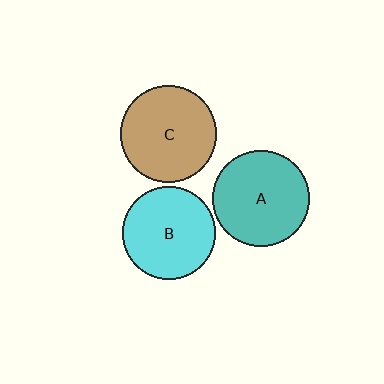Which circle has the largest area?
Circle C (brown).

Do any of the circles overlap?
No, none of the circles overlap.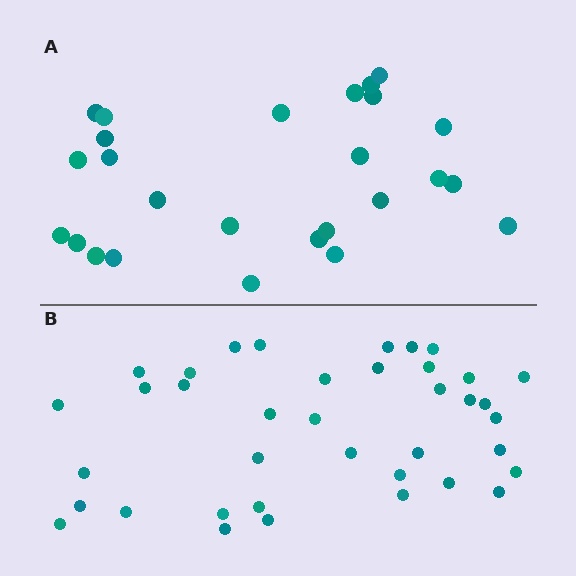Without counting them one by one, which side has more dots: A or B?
Region B (the bottom region) has more dots.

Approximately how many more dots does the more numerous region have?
Region B has roughly 12 or so more dots than region A.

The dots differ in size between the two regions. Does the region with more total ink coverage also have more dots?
No. Region A has more total ink coverage because its dots are larger, but region B actually contains more individual dots. Total area can be misleading — the number of items is what matters here.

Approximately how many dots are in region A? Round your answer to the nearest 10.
About 30 dots. (The exact count is 26, which rounds to 30.)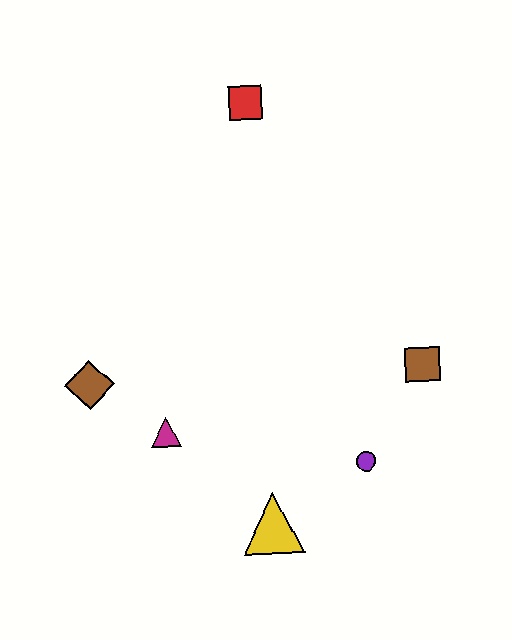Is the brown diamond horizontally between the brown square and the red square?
No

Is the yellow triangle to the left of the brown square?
Yes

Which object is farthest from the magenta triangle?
The red square is farthest from the magenta triangle.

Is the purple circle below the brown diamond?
Yes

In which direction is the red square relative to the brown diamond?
The red square is above the brown diamond.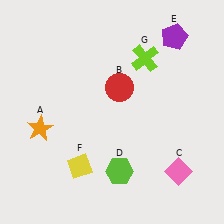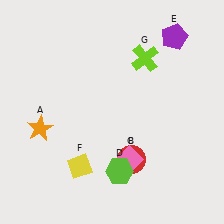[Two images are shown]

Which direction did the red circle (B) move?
The red circle (B) moved down.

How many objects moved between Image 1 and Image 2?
2 objects moved between the two images.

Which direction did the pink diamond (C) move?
The pink diamond (C) moved left.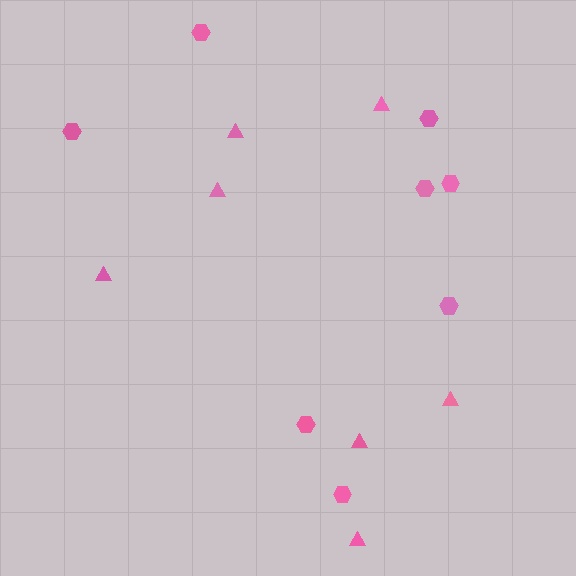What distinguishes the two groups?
There are 2 groups: one group of hexagons (8) and one group of triangles (7).